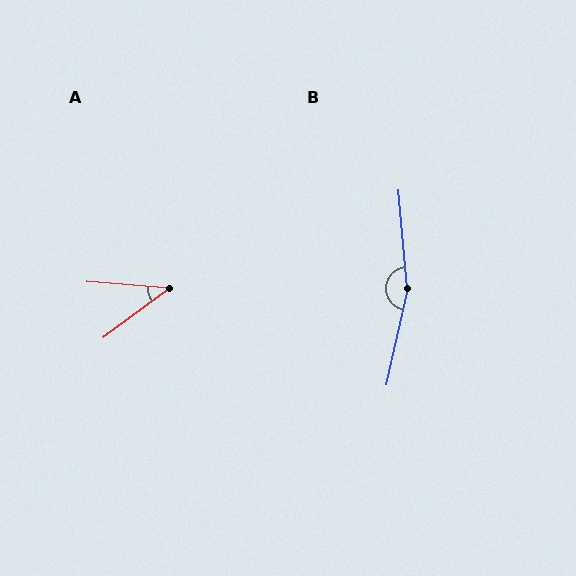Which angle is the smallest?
A, at approximately 41 degrees.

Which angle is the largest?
B, at approximately 163 degrees.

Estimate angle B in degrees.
Approximately 163 degrees.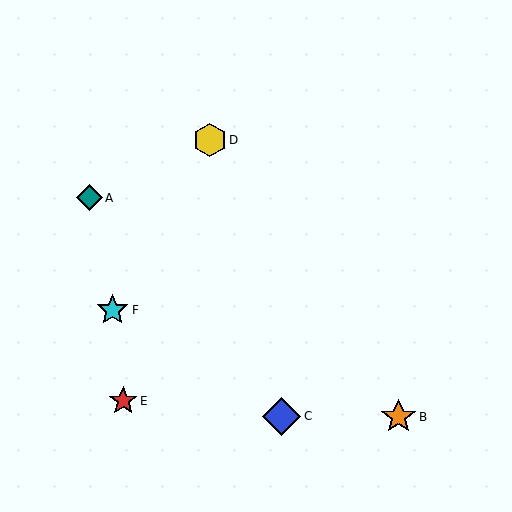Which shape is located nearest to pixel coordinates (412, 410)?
The orange star (labeled B) at (398, 417) is nearest to that location.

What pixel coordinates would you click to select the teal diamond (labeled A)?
Click at (89, 198) to select the teal diamond A.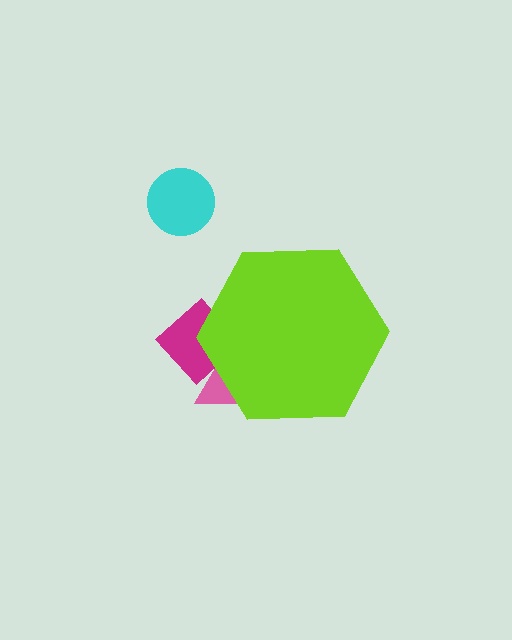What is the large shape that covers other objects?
A lime hexagon.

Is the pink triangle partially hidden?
Yes, the pink triangle is partially hidden behind the lime hexagon.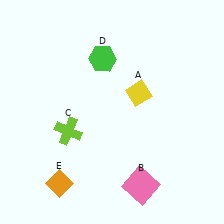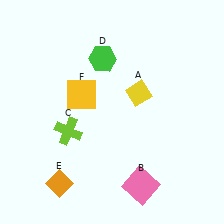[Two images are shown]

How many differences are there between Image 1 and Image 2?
There is 1 difference between the two images.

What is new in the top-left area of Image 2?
A yellow square (F) was added in the top-left area of Image 2.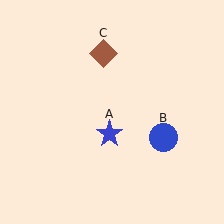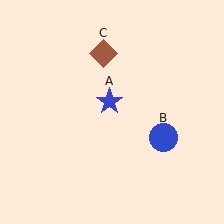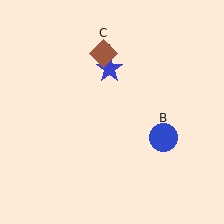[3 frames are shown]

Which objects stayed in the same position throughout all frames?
Blue circle (object B) and brown diamond (object C) remained stationary.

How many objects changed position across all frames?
1 object changed position: blue star (object A).